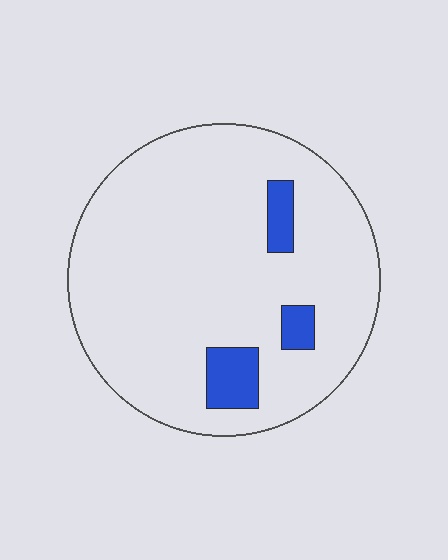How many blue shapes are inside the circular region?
3.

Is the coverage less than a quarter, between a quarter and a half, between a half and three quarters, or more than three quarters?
Less than a quarter.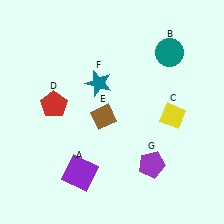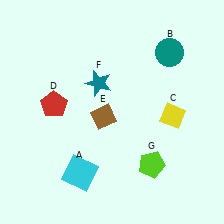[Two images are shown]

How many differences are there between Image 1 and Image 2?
There are 2 differences between the two images.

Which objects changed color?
A changed from purple to cyan. G changed from purple to lime.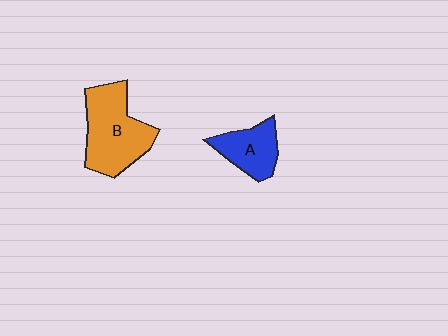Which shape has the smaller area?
Shape A (blue).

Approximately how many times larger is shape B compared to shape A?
Approximately 1.7 times.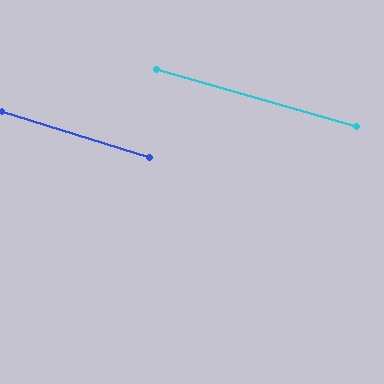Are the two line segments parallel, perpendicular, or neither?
Parallel — their directions differ by only 1.3°.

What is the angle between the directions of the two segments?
Approximately 1 degree.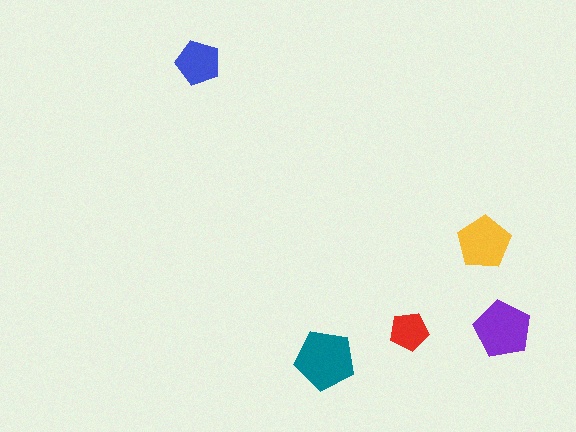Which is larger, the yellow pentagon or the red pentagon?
The yellow one.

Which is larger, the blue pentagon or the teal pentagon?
The teal one.